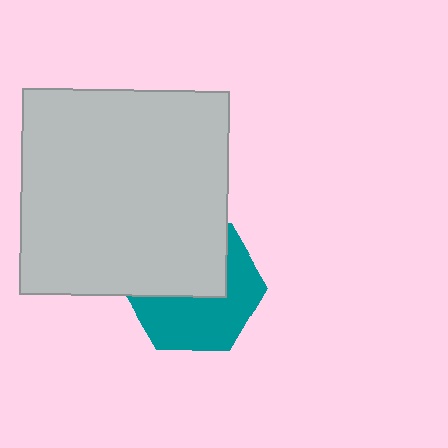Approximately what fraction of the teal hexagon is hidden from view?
Roughly 47% of the teal hexagon is hidden behind the light gray square.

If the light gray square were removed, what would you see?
You would see the complete teal hexagon.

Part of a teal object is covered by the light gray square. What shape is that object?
It is a hexagon.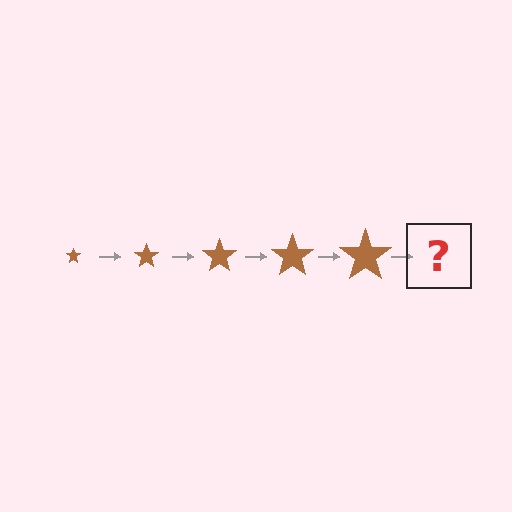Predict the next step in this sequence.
The next step is a brown star, larger than the previous one.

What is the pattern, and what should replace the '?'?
The pattern is that the star gets progressively larger each step. The '?' should be a brown star, larger than the previous one.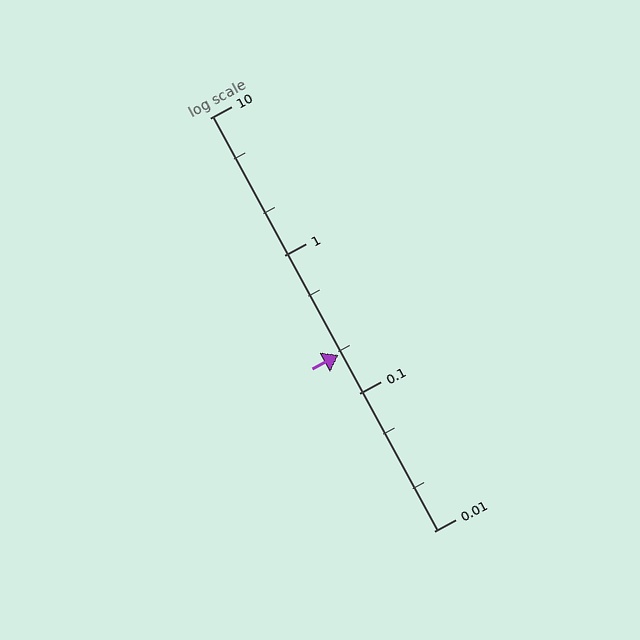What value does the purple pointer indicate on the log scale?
The pointer indicates approximately 0.19.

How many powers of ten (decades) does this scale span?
The scale spans 3 decades, from 0.01 to 10.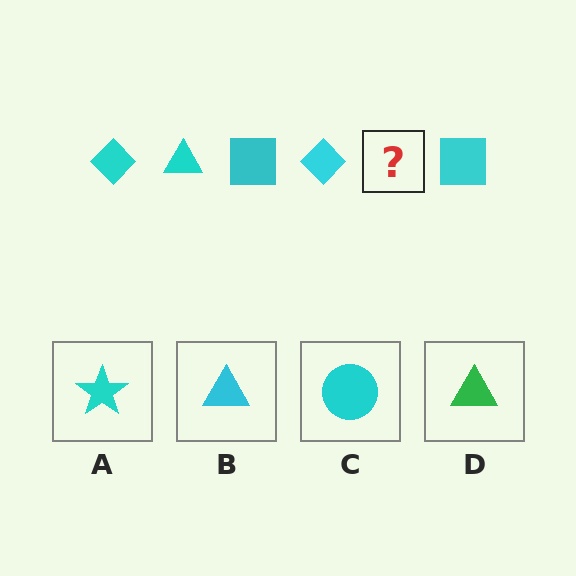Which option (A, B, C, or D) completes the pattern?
B.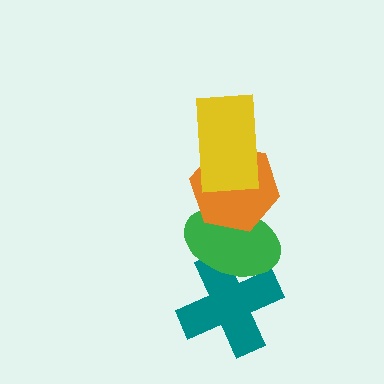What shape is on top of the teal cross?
The green ellipse is on top of the teal cross.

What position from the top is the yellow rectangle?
The yellow rectangle is 1st from the top.